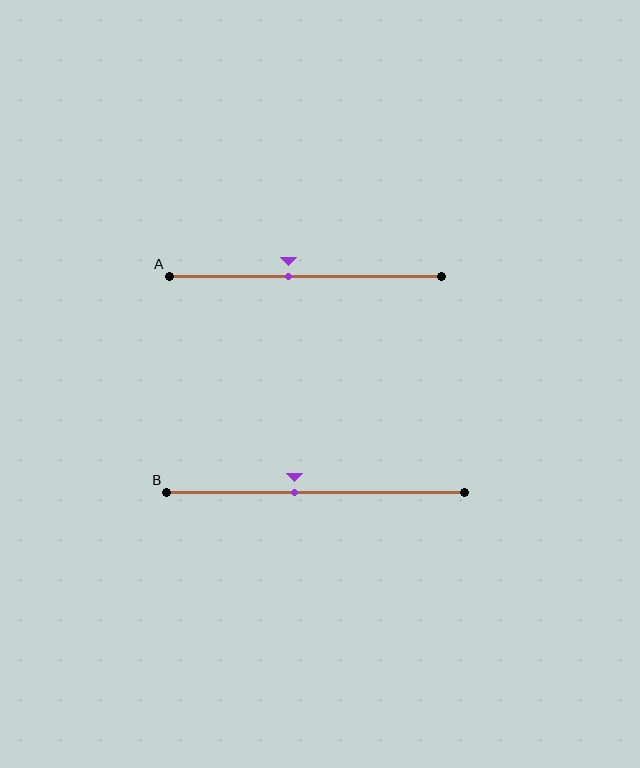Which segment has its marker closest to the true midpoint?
Segment A has its marker closest to the true midpoint.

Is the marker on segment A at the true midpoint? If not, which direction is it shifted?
No, the marker on segment A is shifted to the left by about 6% of the segment length.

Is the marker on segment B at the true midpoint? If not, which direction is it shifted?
No, the marker on segment B is shifted to the left by about 7% of the segment length.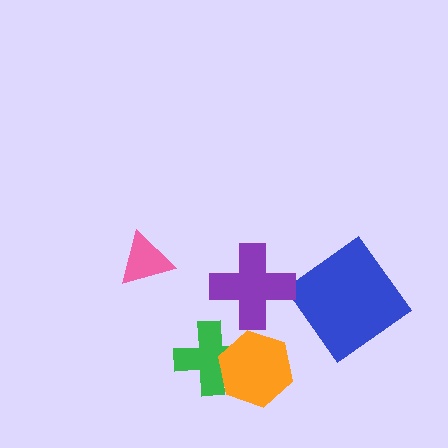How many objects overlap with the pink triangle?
0 objects overlap with the pink triangle.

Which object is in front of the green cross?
The orange hexagon is in front of the green cross.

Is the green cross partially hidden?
Yes, it is partially covered by another shape.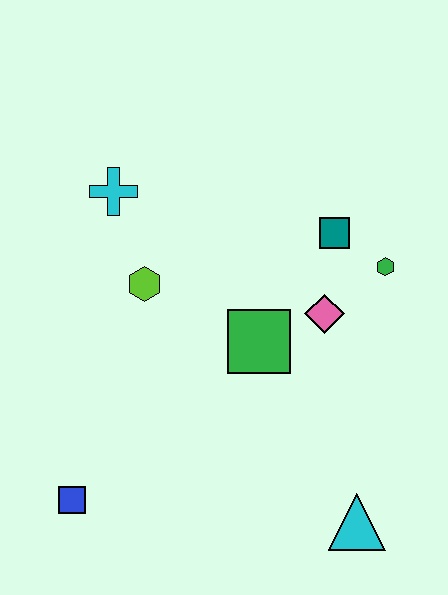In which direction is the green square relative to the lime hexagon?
The green square is to the right of the lime hexagon.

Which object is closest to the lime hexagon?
The cyan cross is closest to the lime hexagon.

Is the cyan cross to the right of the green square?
No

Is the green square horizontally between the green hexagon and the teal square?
No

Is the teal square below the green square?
No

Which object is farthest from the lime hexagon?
The cyan triangle is farthest from the lime hexagon.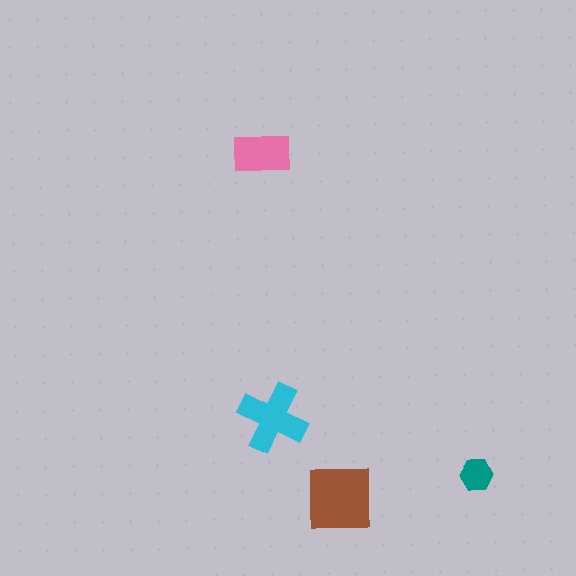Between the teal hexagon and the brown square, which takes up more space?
The brown square.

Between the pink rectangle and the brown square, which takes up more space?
The brown square.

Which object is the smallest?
The teal hexagon.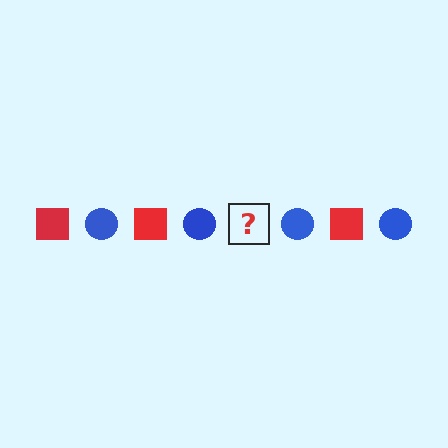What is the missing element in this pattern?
The missing element is a red square.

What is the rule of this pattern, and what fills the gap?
The rule is that the pattern alternates between red square and blue circle. The gap should be filled with a red square.